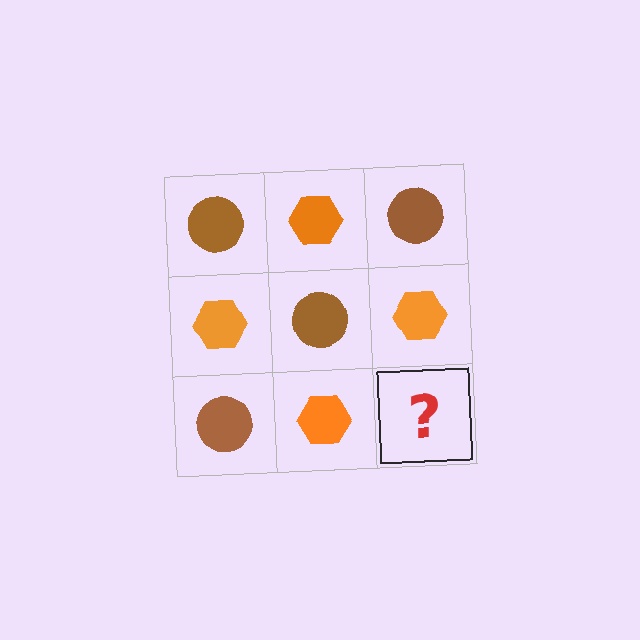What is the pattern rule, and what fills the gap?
The rule is that it alternates brown circle and orange hexagon in a checkerboard pattern. The gap should be filled with a brown circle.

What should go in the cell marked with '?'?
The missing cell should contain a brown circle.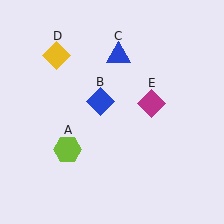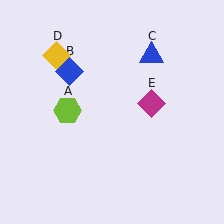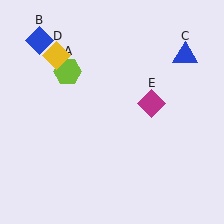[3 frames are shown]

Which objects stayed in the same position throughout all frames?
Yellow diamond (object D) and magenta diamond (object E) remained stationary.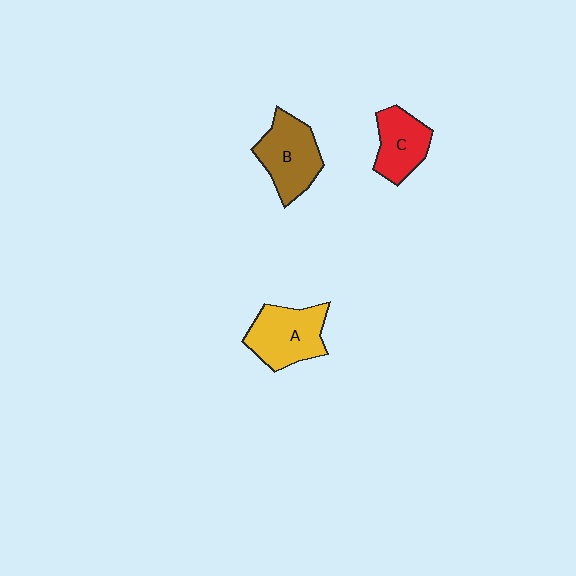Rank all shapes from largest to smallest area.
From largest to smallest: A (yellow), B (brown), C (red).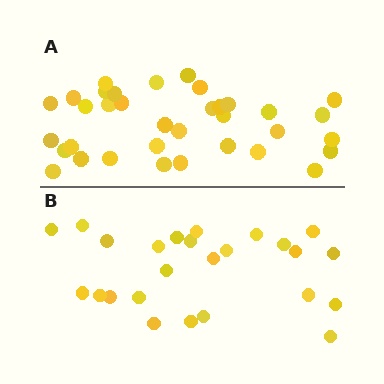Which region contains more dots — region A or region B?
Region A (the top region) has more dots.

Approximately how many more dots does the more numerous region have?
Region A has roughly 10 or so more dots than region B.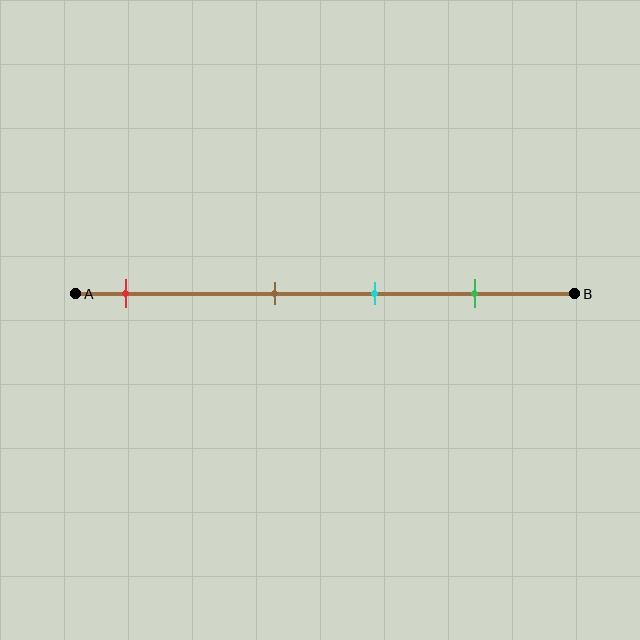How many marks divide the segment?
There are 4 marks dividing the segment.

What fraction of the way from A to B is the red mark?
The red mark is approximately 10% (0.1) of the way from A to B.